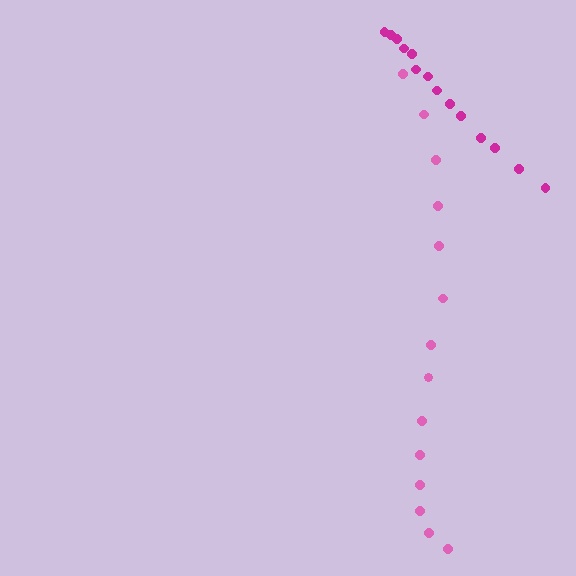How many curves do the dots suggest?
There are 2 distinct paths.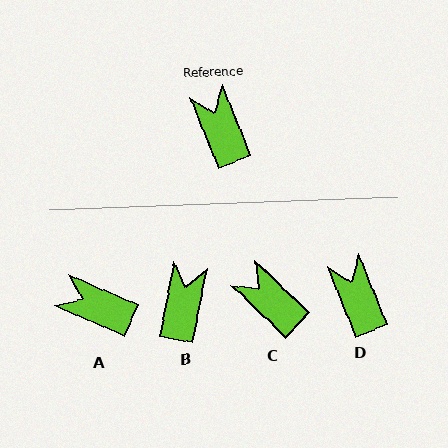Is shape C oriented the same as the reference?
No, it is off by about 25 degrees.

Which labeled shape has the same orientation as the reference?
D.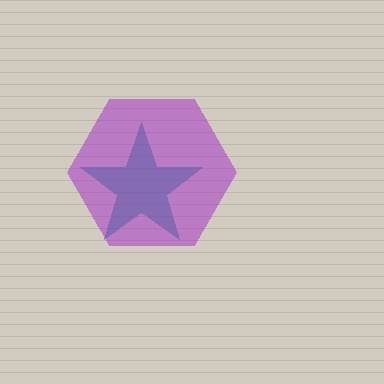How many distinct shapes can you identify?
There are 2 distinct shapes: a teal star, a purple hexagon.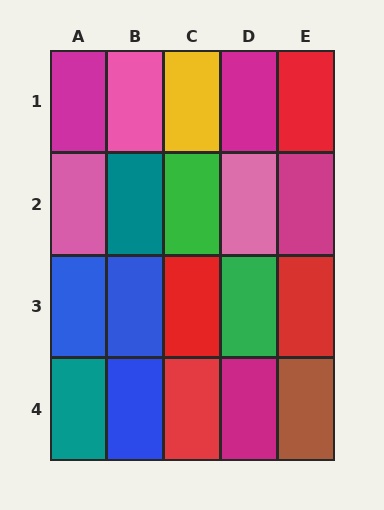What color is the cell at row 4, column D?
Magenta.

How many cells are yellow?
1 cell is yellow.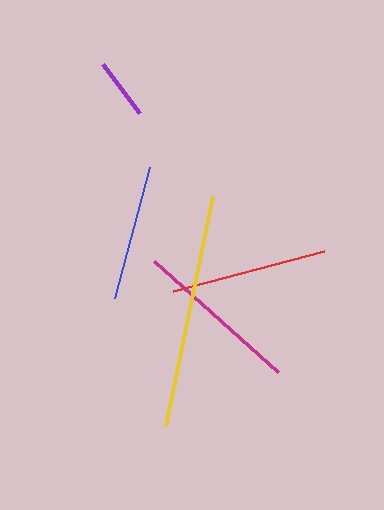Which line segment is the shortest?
The purple line is the shortest at approximately 62 pixels.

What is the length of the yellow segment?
The yellow segment is approximately 235 pixels long.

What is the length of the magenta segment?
The magenta segment is approximately 166 pixels long.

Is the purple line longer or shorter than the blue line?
The blue line is longer than the purple line.